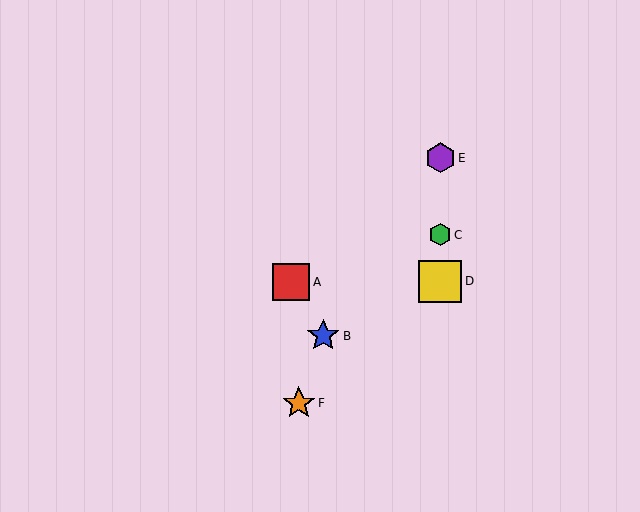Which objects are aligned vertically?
Objects C, D, E are aligned vertically.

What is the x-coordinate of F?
Object F is at x≈299.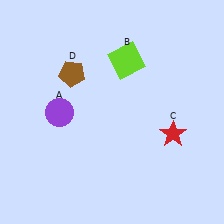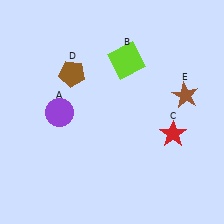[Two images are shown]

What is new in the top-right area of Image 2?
A brown star (E) was added in the top-right area of Image 2.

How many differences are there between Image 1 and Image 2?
There is 1 difference between the two images.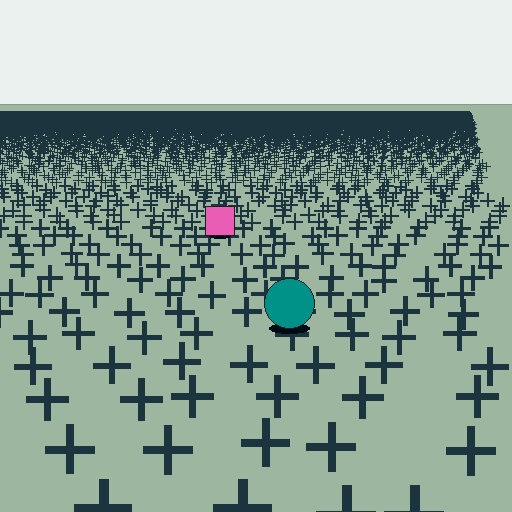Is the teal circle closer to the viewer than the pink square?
Yes. The teal circle is closer — you can tell from the texture gradient: the ground texture is coarser near it.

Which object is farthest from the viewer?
The pink square is farthest from the viewer. It appears smaller and the ground texture around it is denser.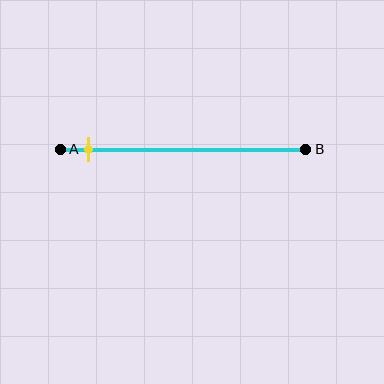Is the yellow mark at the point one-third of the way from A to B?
No, the mark is at about 10% from A, not at the 33% one-third point.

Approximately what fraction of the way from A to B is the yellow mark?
The yellow mark is approximately 10% of the way from A to B.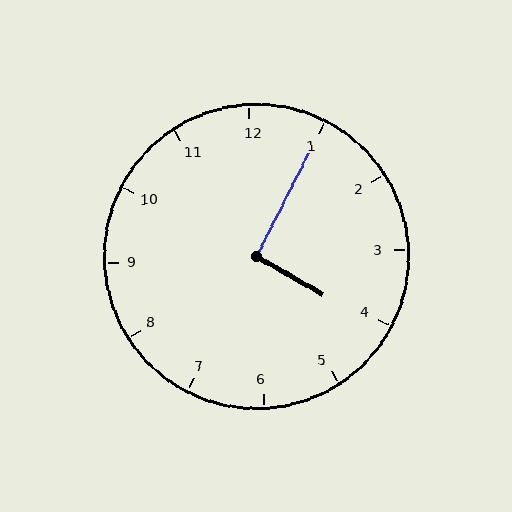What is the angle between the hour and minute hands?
Approximately 92 degrees.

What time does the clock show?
4:05.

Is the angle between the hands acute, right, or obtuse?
It is right.